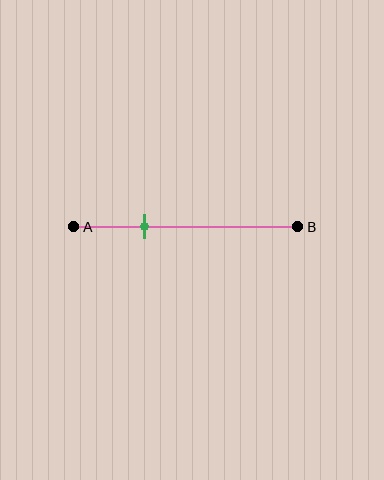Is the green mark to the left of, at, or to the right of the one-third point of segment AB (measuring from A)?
The green mark is approximately at the one-third point of segment AB.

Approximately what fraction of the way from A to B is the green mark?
The green mark is approximately 30% of the way from A to B.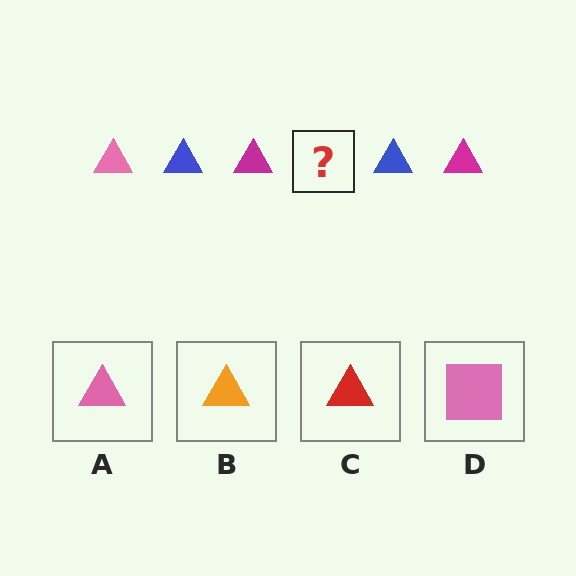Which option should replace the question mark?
Option A.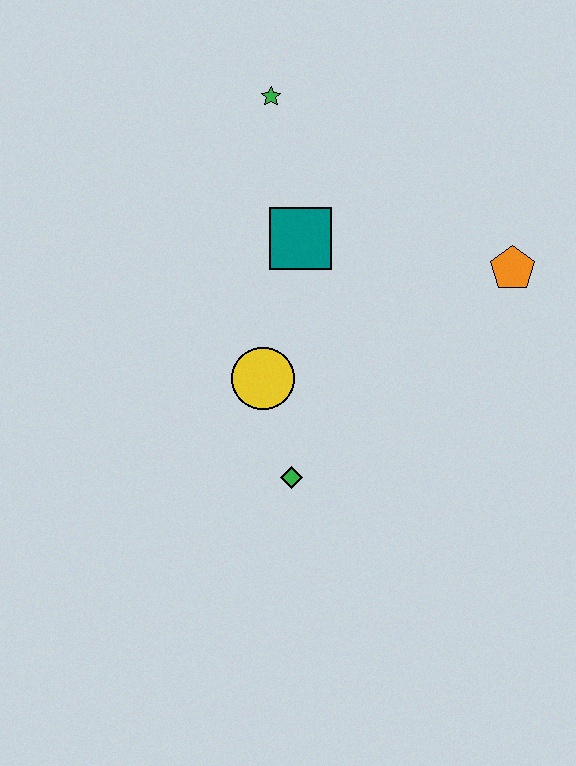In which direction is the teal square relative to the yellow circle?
The teal square is above the yellow circle.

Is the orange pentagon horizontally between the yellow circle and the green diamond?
No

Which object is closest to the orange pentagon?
The teal square is closest to the orange pentagon.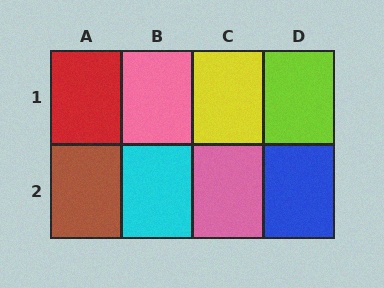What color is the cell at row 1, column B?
Pink.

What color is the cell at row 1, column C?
Yellow.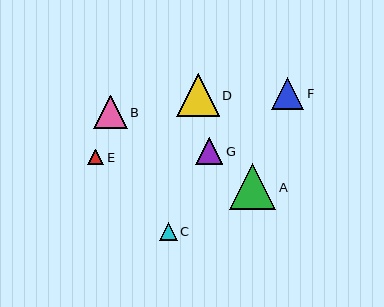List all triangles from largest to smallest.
From largest to smallest: A, D, B, F, G, C, E.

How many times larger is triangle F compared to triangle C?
Triangle F is approximately 1.8 times the size of triangle C.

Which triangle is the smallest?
Triangle E is the smallest with a size of approximately 16 pixels.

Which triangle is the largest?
Triangle A is the largest with a size of approximately 46 pixels.